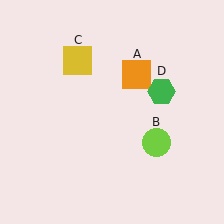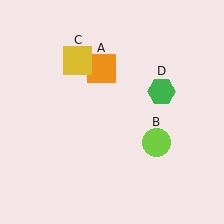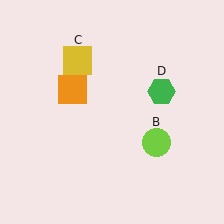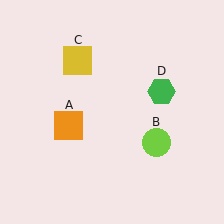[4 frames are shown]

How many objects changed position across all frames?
1 object changed position: orange square (object A).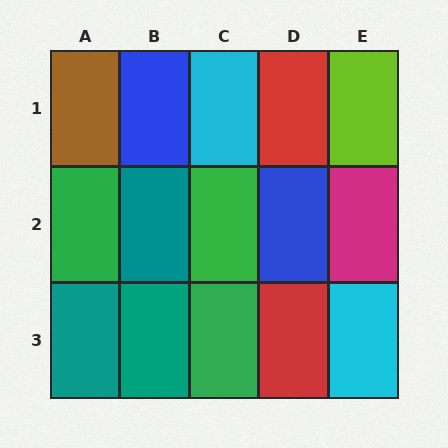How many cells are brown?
1 cell is brown.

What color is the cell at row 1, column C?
Cyan.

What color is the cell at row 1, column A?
Brown.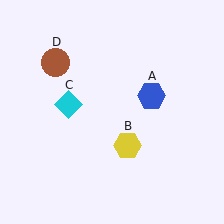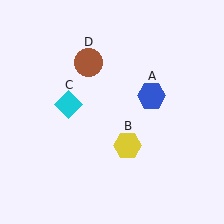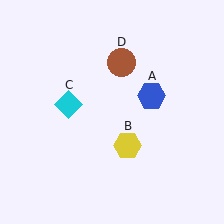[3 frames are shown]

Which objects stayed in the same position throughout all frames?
Blue hexagon (object A) and yellow hexagon (object B) and cyan diamond (object C) remained stationary.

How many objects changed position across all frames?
1 object changed position: brown circle (object D).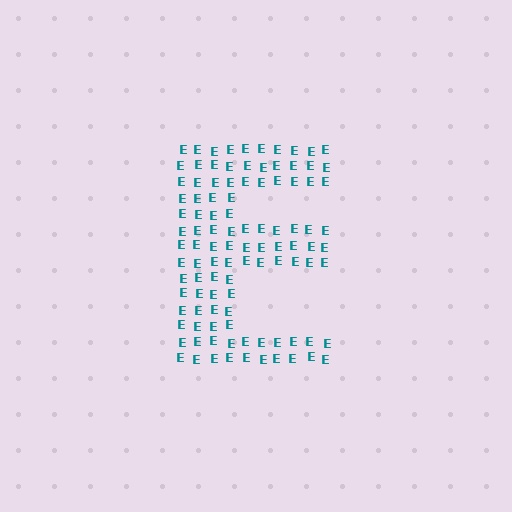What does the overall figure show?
The overall figure shows the letter E.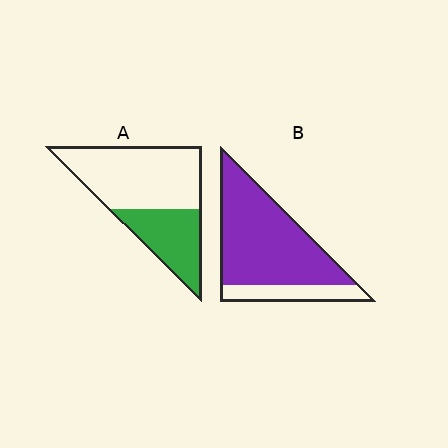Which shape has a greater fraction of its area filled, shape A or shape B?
Shape B.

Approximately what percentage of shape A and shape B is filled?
A is approximately 35% and B is approximately 80%.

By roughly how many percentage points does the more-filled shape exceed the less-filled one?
By roughly 45 percentage points (B over A).